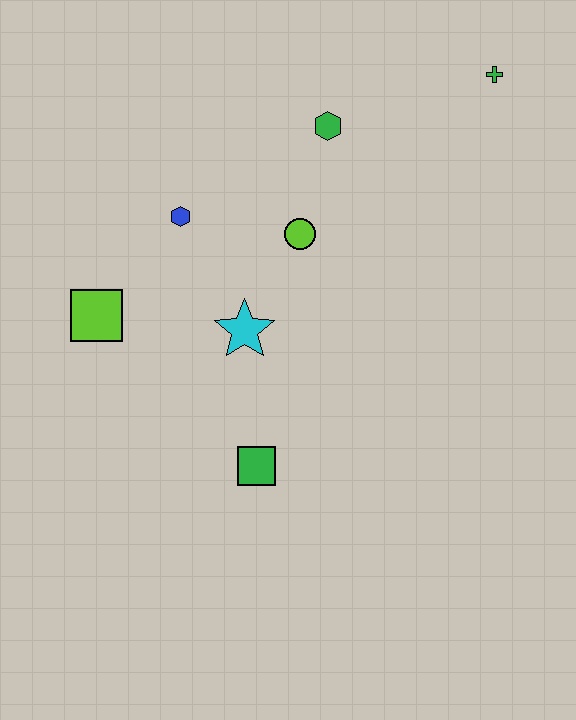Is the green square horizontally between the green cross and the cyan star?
Yes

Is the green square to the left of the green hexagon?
Yes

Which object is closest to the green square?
The cyan star is closest to the green square.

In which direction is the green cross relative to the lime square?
The green cross is to the right of the lime square.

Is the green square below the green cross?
Yes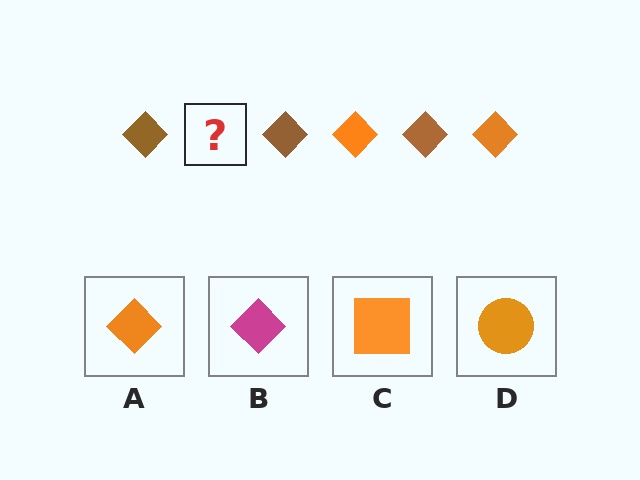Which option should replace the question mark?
Option A.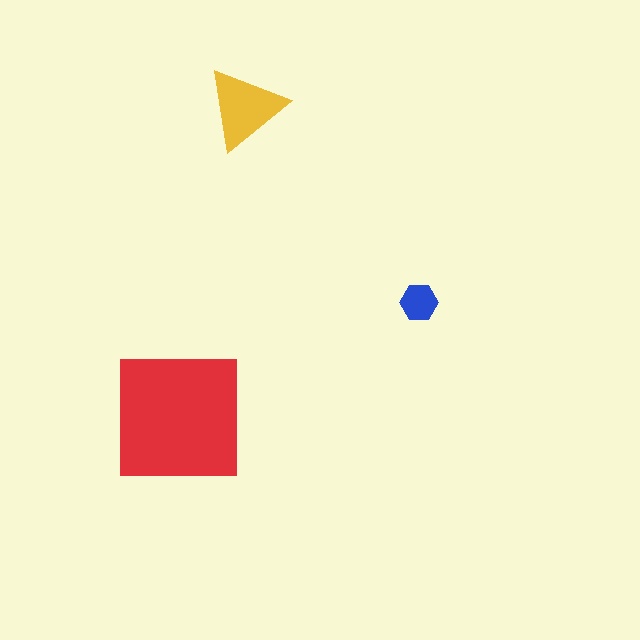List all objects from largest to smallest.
The red square, the yellow triangle, the blue hexagon.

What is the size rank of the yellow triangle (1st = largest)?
2nd.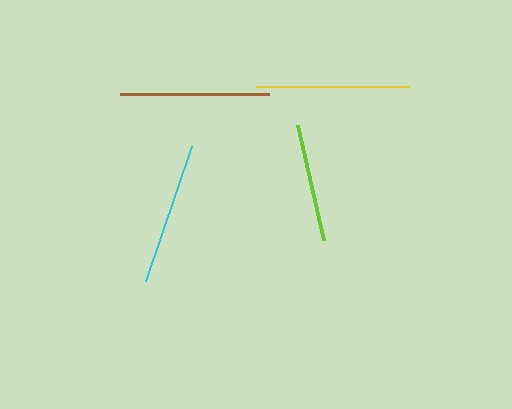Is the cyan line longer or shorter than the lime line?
The cyan line is longer than the lime line.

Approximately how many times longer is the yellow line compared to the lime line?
The yellow line is approximately 1.3 times the length of the lime line.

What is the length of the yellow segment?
The yellow segment is approximately 152 pixels long.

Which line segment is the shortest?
The lime line is the shortest at approximately 118 pixels.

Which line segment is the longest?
The yellow line is the longest at approximately 152 pixels.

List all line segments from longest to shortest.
From longest to shortest: yellow, brown, cyan, lime.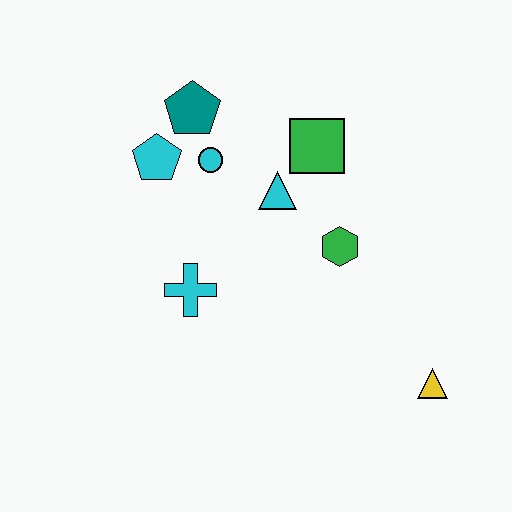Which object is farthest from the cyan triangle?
The yellow triangle is farthest from the cyan triangle.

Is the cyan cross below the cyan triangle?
Yes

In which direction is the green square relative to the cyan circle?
The green square is to the right of the cyan circle.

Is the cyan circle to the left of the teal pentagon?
No